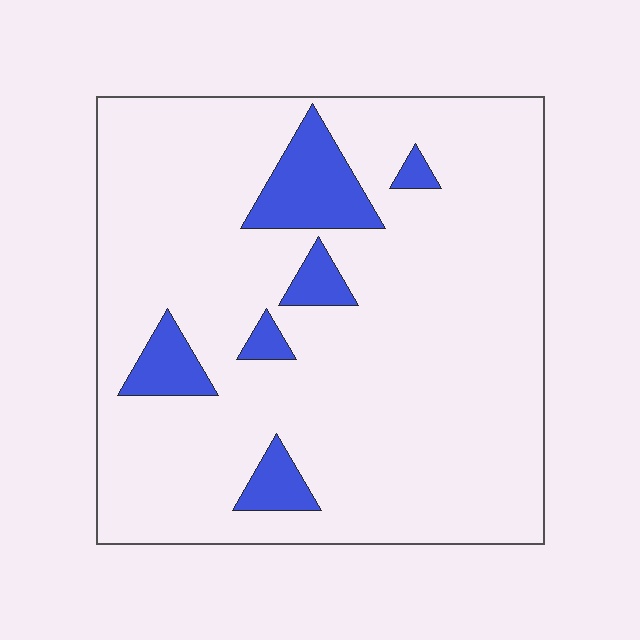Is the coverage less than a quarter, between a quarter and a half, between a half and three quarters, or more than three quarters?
Less than a quarter.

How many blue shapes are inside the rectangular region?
6.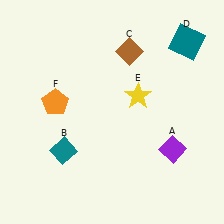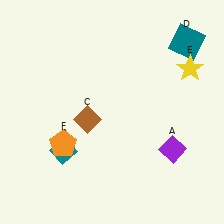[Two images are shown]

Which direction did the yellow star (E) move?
The yellow star (E) moved right.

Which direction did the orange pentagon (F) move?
The orange pentagon (F) moved down.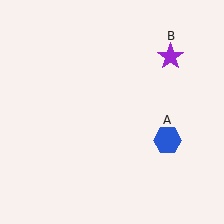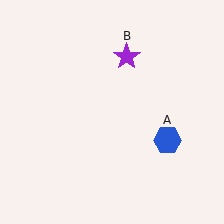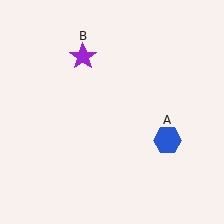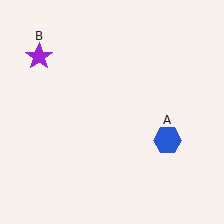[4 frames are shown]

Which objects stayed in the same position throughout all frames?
Blue hexagon (object A) remained stationary.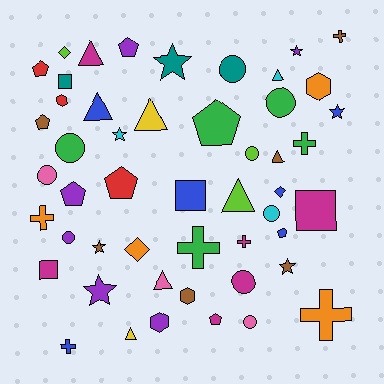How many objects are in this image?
There are 50 objects.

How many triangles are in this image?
There are 8 triangles.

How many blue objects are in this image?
There are 6 blue objects.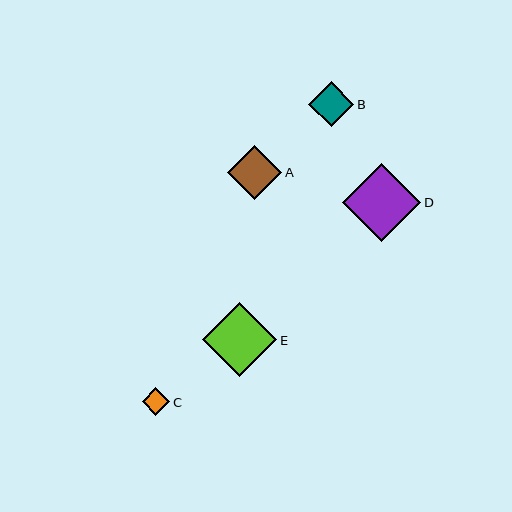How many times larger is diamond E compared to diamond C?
Diamond E is approximately 2.7 times the size of diamond C.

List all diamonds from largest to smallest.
From largest to smallest: D, E, A, B, C.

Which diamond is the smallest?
Diamond C is the smallest with a size of approximately 27 pixels.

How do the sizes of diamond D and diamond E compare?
Diamond D and diamond E are approximately the same size.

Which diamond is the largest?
Diamond D is the largest with a size of approximately 78 pixels.